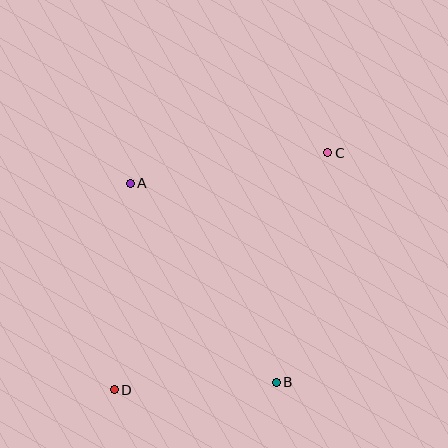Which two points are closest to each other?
Points B and D are closest to each other.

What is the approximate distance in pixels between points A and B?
The distance between A and B is approximately 246 pixels.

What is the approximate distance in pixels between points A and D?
The distance between A and D is approximately 207 pixels.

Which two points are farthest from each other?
Points C and D are farthest from each other.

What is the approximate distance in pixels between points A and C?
The distance between A and C is approximately 200 pixels.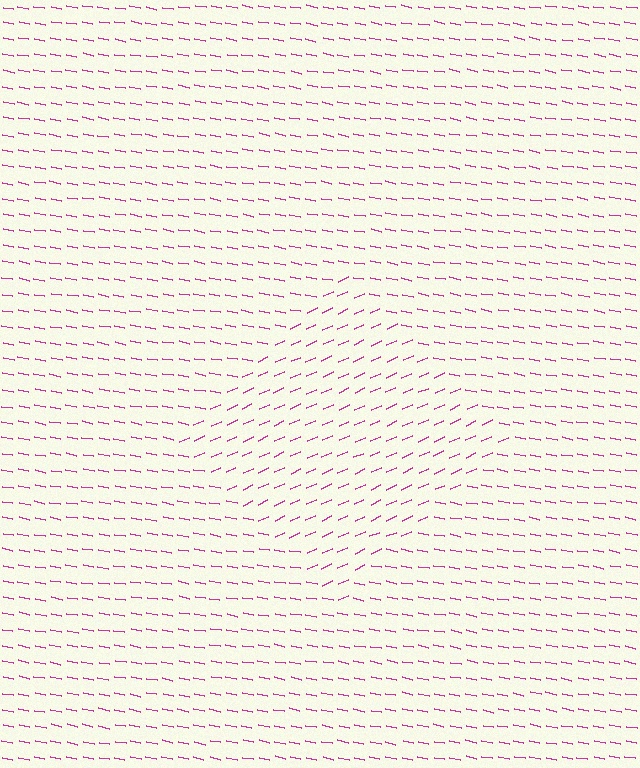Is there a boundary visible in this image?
Yes, there is a texture boundary formed by a change in line orientation.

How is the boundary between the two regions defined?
The boundary is defined purely by a change in line orientation (approximately 34 degrees difference). All lines are the same color and thickness.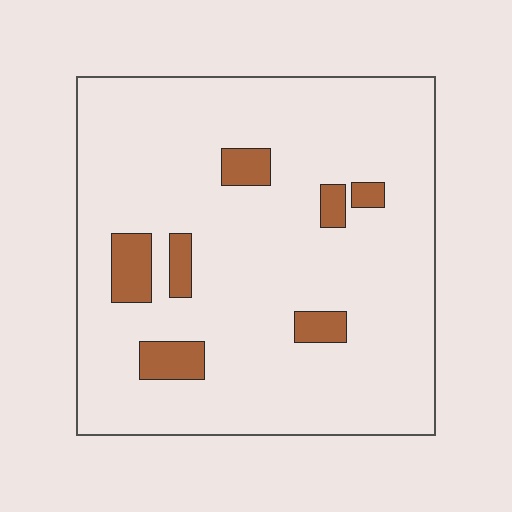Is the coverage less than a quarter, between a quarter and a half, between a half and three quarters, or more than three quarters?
Less than a quarter.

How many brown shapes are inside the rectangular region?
7.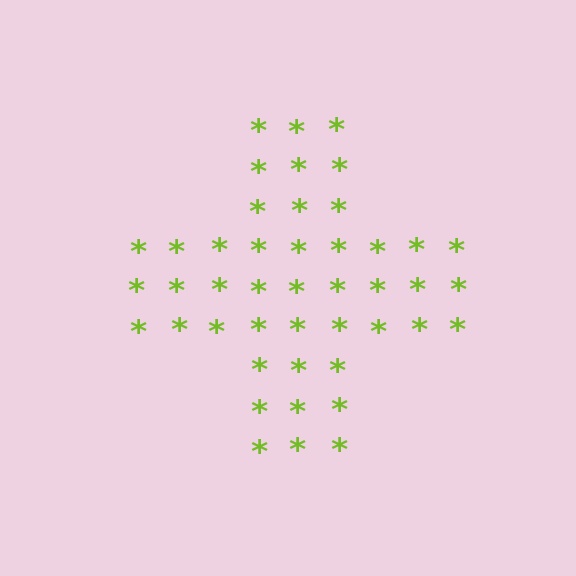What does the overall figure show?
The overall figure shows a cross.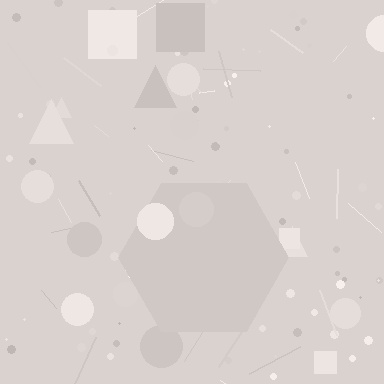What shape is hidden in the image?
A hexagon is hidden in the image.